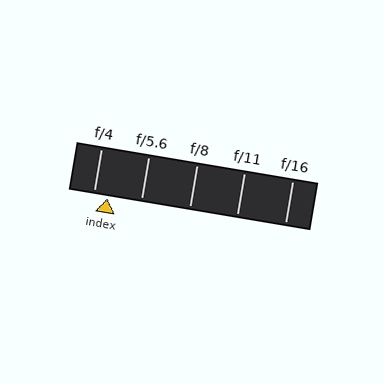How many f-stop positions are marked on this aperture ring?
There are 5 f-stop positions marked.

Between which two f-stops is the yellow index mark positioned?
The index mark is between f/4 and f/5.6.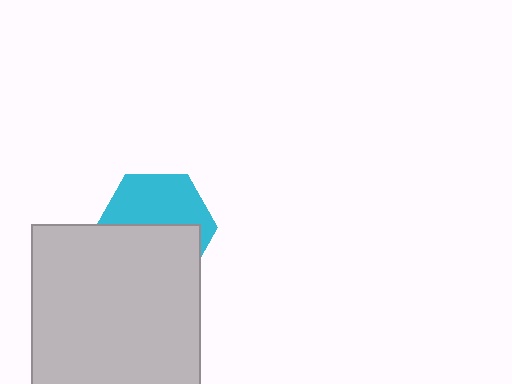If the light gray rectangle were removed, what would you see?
You would see the complete cyan hexagon.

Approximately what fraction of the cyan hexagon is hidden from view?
Roughly 52% of the cyan hexagon is hidden behind the light gray rectangle.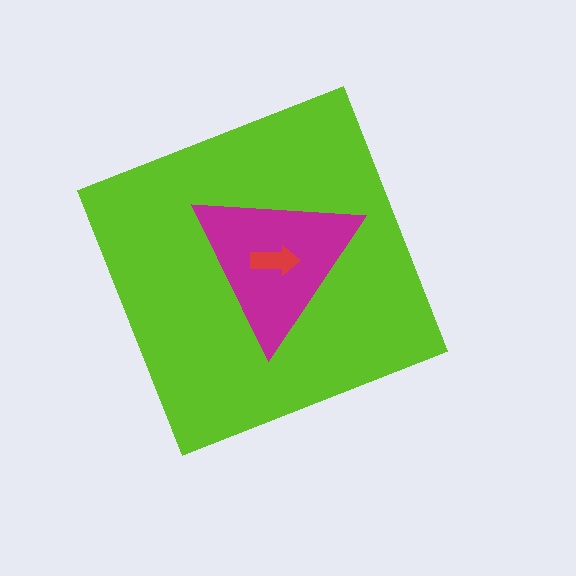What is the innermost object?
The red arrow.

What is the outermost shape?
The lime diamond.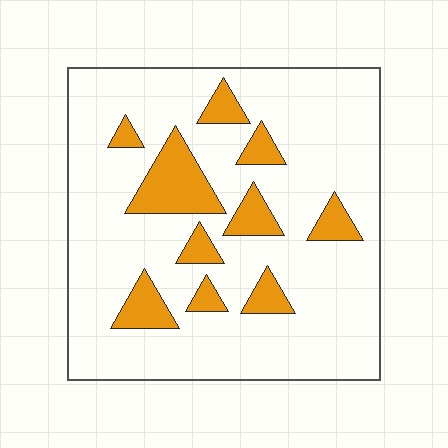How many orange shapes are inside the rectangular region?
10.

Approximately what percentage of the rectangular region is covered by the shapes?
Approximately 15%.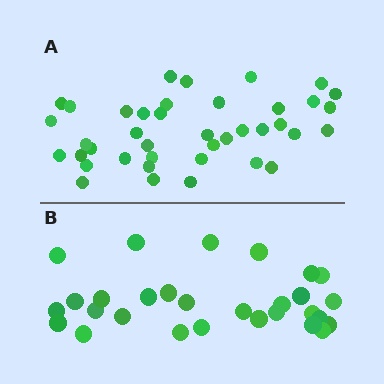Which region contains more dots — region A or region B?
Region A (the top region) has more dots.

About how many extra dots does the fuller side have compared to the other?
Region A has roughly 12 or so more dots than region B.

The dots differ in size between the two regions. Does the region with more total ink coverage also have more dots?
No. Region B has more total ink coverage because its dots are larger, but region A actually contains more individual dots. Total area can be misleading — the number of items is what matters here.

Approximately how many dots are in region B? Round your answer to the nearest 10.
About 30 dots. (The exact count is 29, which rounds to 30.)